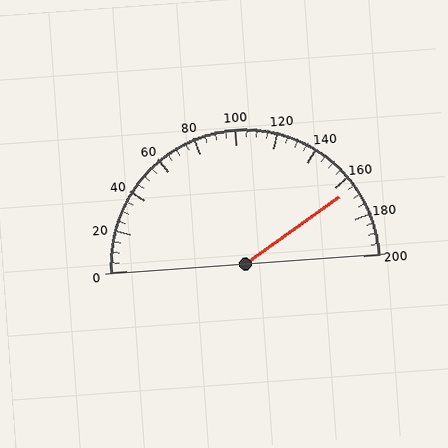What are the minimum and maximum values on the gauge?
The gauge ranges from 0 to 200.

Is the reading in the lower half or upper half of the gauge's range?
The reading is in the upper half of the range (0 to 200).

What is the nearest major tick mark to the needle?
The nearest major tick mark is 160.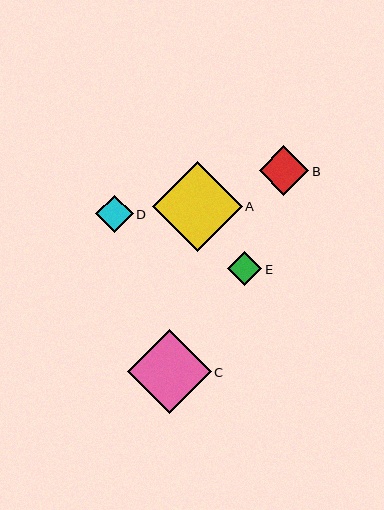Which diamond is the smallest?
Diamond E is the smallest with a size of approximately 34 pixels.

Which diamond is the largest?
Diamond A is the largest with a size of approximately 90 pixels.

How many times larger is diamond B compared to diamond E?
Diamond B is approximately 1.4 times the size of diamond E.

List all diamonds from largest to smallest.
From largest to smallest: A, C, B, D, E.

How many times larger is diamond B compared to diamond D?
Diamond B is approximately 1.3 times the size of diamond D.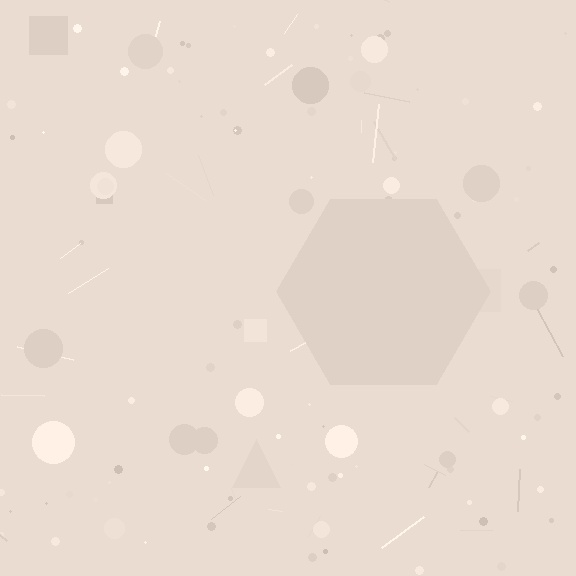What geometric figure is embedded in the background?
A hexagon is embedded in the background.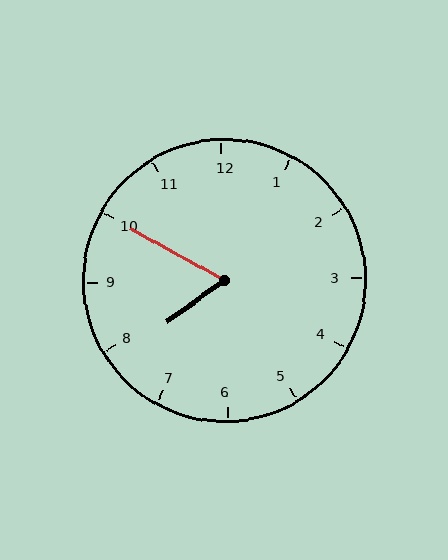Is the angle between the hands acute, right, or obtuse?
It is acute.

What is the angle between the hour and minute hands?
Approximately 65 degrees.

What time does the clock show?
7:50.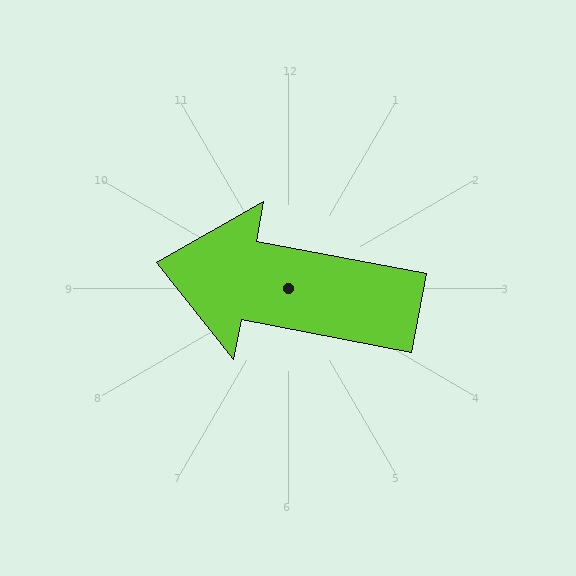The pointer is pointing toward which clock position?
Roughly 9 o'clock.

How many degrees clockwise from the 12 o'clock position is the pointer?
Approximately 281 degrees.